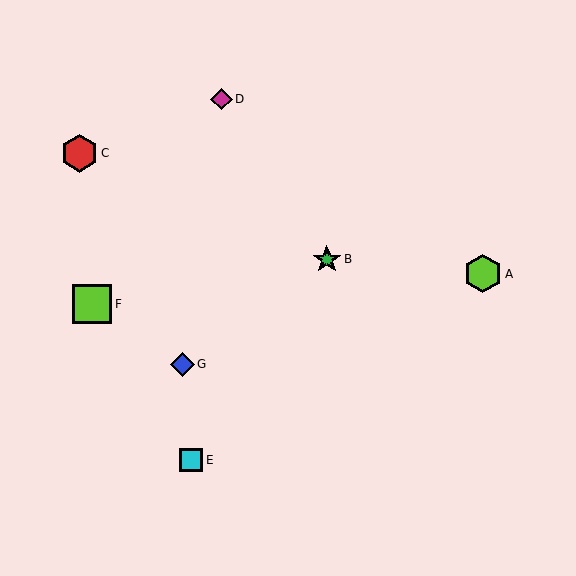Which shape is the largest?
The lime square (labeled F) is the largest.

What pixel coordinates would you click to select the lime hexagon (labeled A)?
Click at (483, 274) to select the lime hexagon A.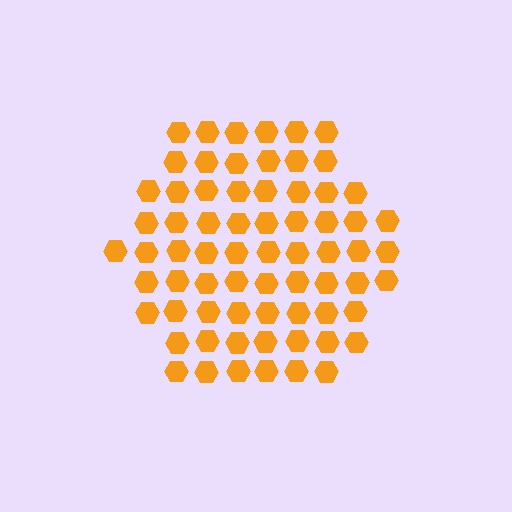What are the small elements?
The small elements are hexagons.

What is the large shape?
The large shape is a hexagon.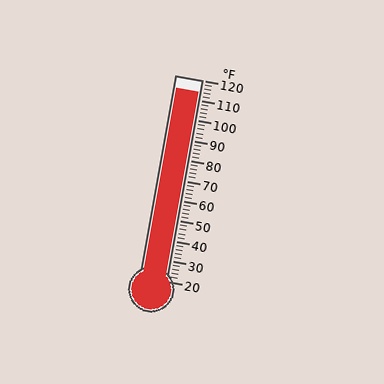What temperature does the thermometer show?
The thermometer shows approximately 114°F.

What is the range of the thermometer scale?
The thermometer scale ranges from 20°F to 120°F.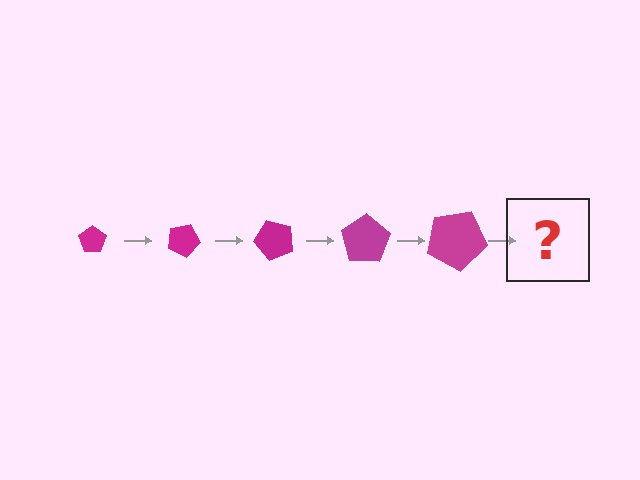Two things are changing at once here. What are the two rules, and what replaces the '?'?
The two rules are that the pentagon grows larger each step and it rotates 25 degrees each step. The '?' should be a pentagon, larger than the previous one and rotated 125 degrees from the start.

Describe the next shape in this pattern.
It should be a pentagon, larger than the previous one and rotated 125 degrees from the start.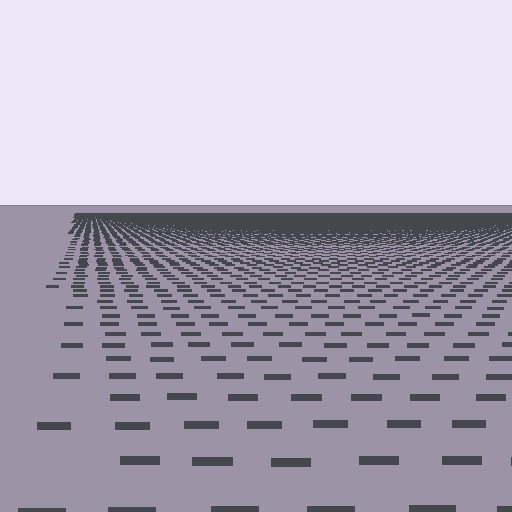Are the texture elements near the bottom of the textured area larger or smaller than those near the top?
Larger. Near the bottom, elements are closer to the viewer and appear at a bigger on-screen size.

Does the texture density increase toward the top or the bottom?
Density increases toward the top.